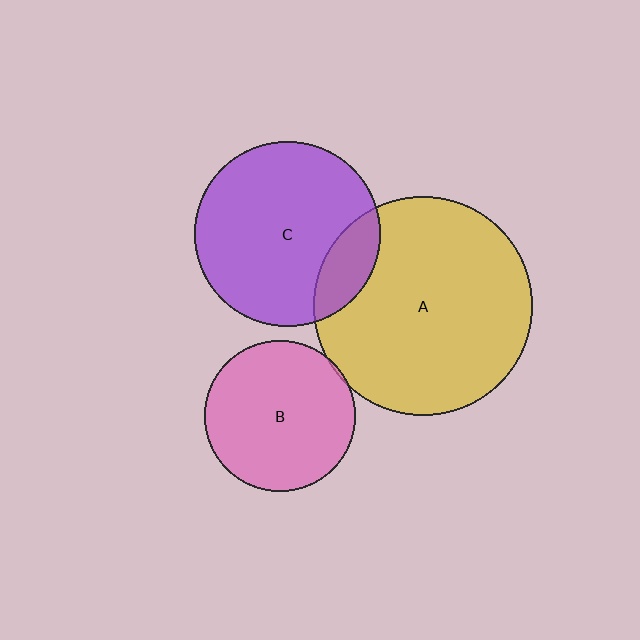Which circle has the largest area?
Circle A (yellow).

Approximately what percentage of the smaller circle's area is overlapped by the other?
Approximately 5%.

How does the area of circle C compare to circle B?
Approximately 1.5 times.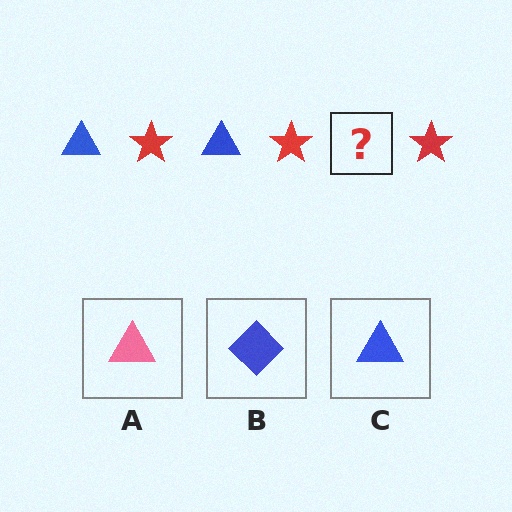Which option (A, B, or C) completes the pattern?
C.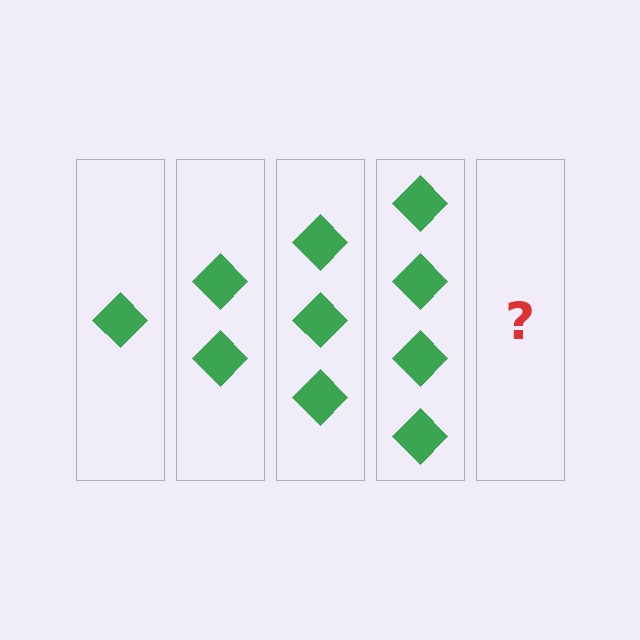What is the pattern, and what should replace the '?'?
The pattern is that each step adds one more diamond. The '?' should be 5 diamonds.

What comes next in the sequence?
The next element should be 5 diamonds.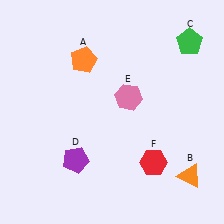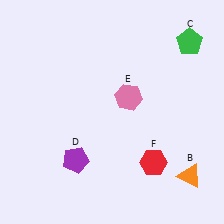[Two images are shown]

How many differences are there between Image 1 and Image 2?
There is 1 difference between the two images.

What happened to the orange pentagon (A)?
The orange pentagon (A) was removed in Image 2. It was in the top-left area of Image 1.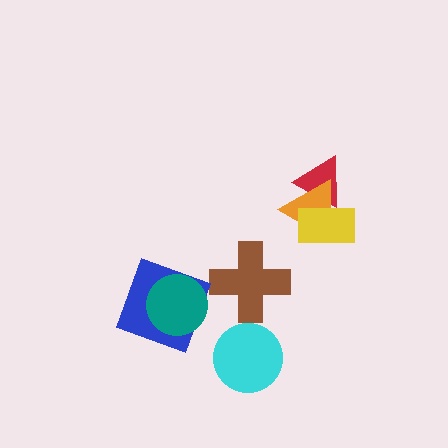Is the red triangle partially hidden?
Yes, it is partially covered by another shape.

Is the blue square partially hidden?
Yes, it is partially covered by another shape.